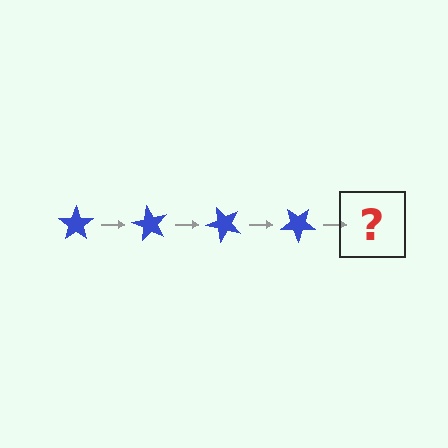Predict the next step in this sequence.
The next step is a blue star rotated 240 degrees.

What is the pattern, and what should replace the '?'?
The pattern is that the star rotates 60 degrees each step. The '?' should be a blue star rotated 240 degrees.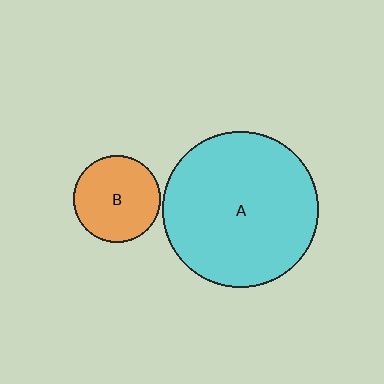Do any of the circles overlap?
No, none of the circles overlap.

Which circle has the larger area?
Circle A (cyan).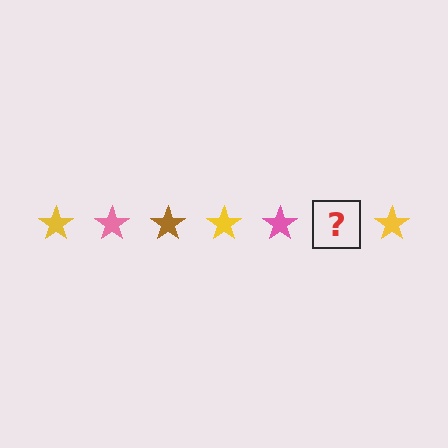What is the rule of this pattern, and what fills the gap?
The rule is that the pattern cycles through yellow, pink, brown stars. The gap should be filled with a brown star.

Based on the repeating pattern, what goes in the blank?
The blank should be a brown star.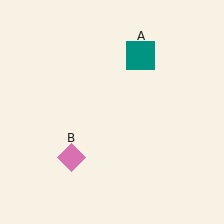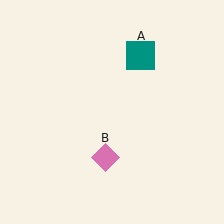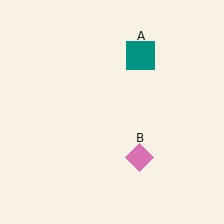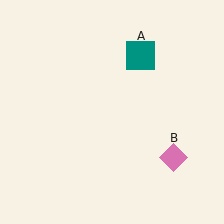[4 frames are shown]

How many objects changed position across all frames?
1 object changed position: pink diamond (object B).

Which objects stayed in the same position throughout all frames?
Teal square (object A) remained stationary.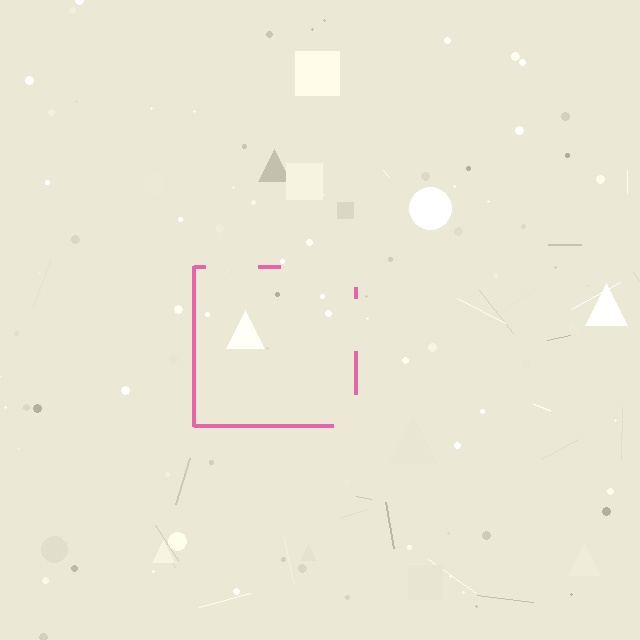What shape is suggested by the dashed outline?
The dashed outline suggests a square.